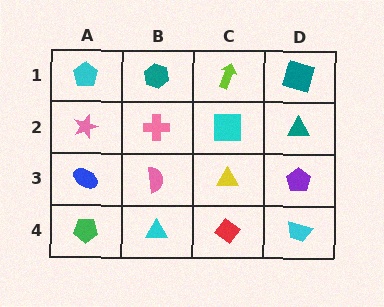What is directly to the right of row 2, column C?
A teal triangle.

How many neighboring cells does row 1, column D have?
2.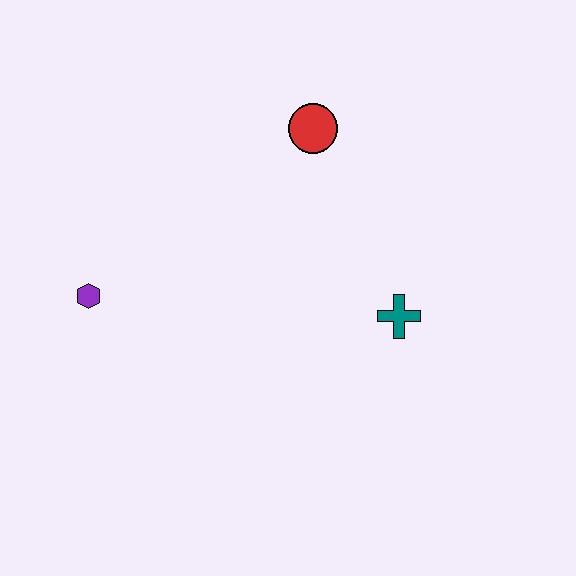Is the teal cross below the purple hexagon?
Yes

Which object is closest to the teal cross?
The red circle is closest to the teal cross.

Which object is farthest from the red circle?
The purple hexagon is farthest from the red circle.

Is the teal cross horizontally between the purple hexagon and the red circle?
No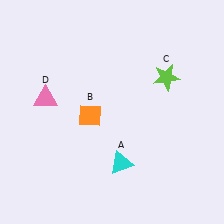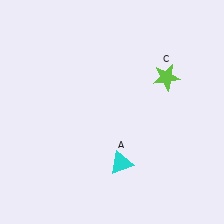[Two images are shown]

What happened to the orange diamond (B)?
The orange diamond (B) was removed in Image 2. It was in the bottom-left area of Image 1.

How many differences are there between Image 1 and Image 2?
There are 2 differences between the two images.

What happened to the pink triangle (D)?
The pink triangle (D) was removed in Image 2. It was in the top-left area of Image 1.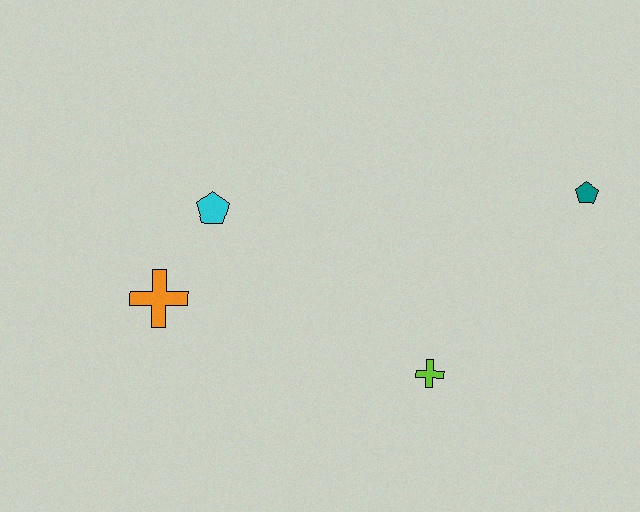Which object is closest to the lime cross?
The teal pentagon is closest to the lime cross.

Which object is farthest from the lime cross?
The orange cross is farthest from the lime cross.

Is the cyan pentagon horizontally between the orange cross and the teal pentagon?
Yes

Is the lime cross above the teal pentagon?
No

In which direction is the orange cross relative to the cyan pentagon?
The orange cross is below the cyan pentagon.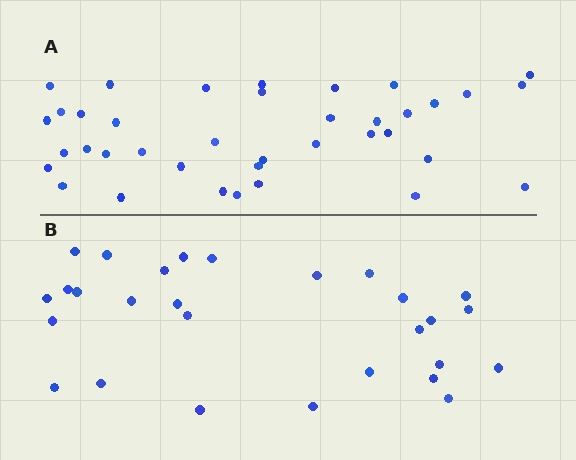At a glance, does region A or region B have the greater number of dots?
Region A (the top region) has more dots.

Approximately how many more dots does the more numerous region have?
Region A has roughly 10 or so more dots than region B.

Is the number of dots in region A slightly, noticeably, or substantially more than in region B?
Region A has noticeably more, but not dramatically so. The ratio is roughly 1.4 to 1.